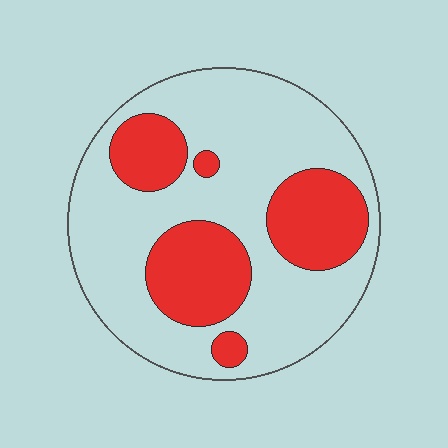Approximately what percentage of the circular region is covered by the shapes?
Approximately 30%.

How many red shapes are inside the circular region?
5.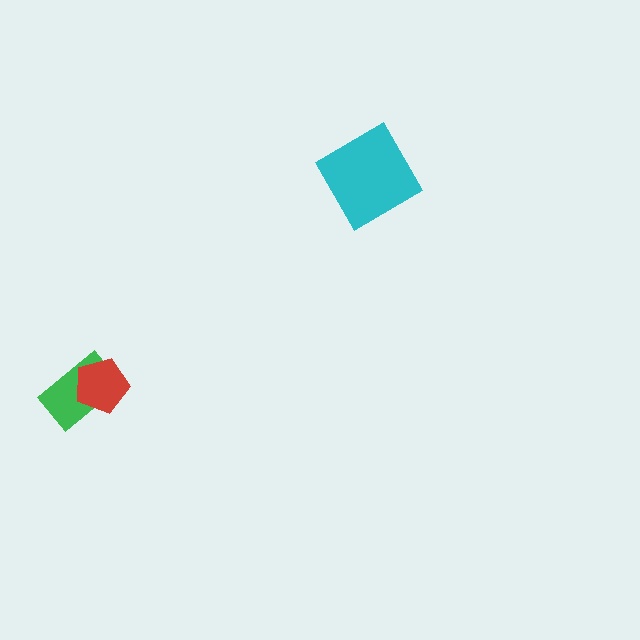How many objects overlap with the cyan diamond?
0 objects overlap with the cyan diamond.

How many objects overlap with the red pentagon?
1 object overlaps with the red pentagon.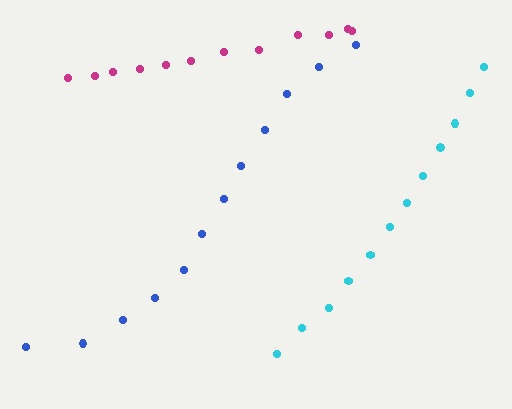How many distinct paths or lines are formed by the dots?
There are 3 distinct paths.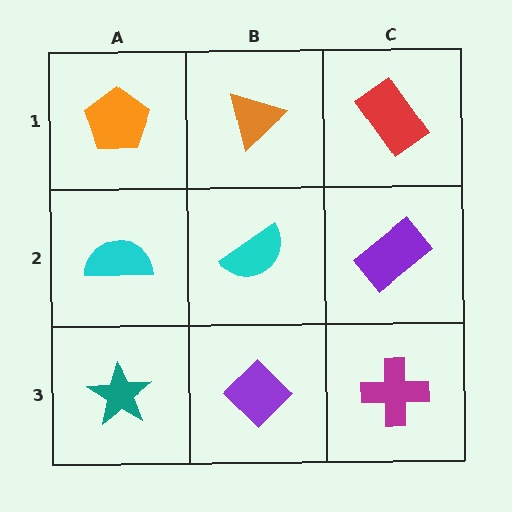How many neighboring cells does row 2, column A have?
3.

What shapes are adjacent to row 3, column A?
A cyan semicircle (row 2, column A), a purple diamond (row 3, column B).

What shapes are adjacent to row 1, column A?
A cyan semicircle (row 2, column A), an orange triangle (row 1, column B).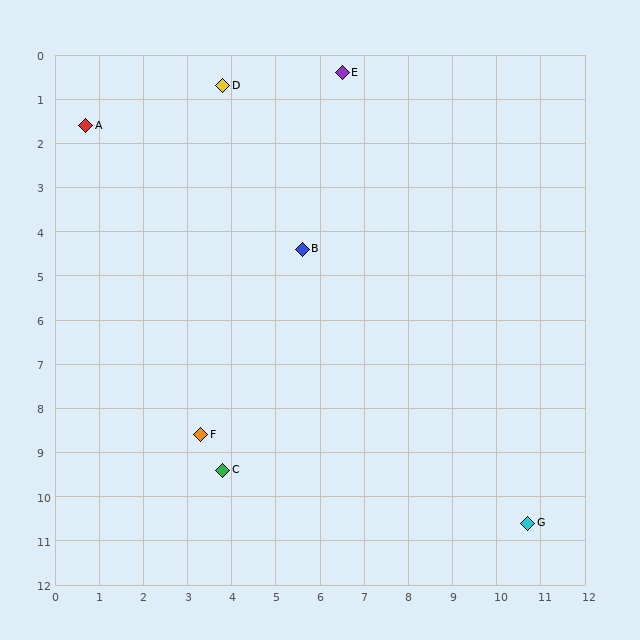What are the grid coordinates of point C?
Point C is at approximately (3.8, 9.4).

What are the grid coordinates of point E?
Point E is at approximately (6.5, 0.4).